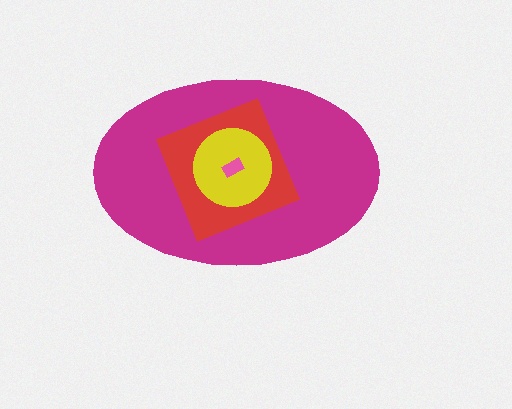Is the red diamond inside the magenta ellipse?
Yes.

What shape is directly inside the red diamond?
The yellow circle.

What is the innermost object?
The pink rectangle.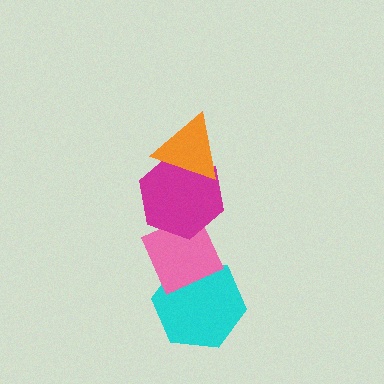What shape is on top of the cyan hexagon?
The pink diamond is on top of the cyan hexagon.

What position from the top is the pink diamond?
The pink diamond is 3rd from the top.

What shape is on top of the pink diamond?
The magenta hexagon is on top of the pink diamond.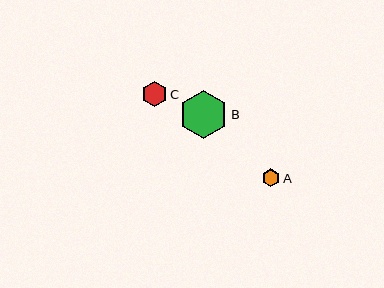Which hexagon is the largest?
Hexagon B is the largest with a size of approximately 49 pixels.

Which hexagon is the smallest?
Hexagon A is the smallest with a size of approximately 18 pixels.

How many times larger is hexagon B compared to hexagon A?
Hexagon B is approximately 2.7 times the size of hexagon A.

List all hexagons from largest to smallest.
From largest to smallest: B, C, A.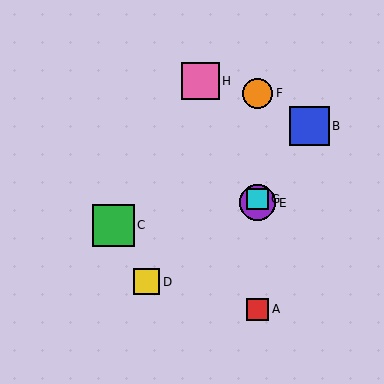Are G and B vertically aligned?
No, G is at x≈258 and B is at x≈309.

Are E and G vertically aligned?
Yes, both are at x≈258.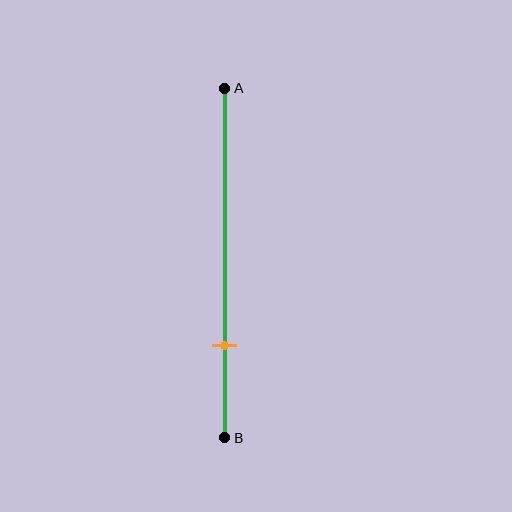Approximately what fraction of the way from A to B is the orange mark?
The orange mark is approximately 75% of the way from A to B.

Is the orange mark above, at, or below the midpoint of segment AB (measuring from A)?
The orange mark is below the midpoint of segment AB.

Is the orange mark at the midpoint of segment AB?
No, the mark is at about 75% from A, not at the 50% midpoint.